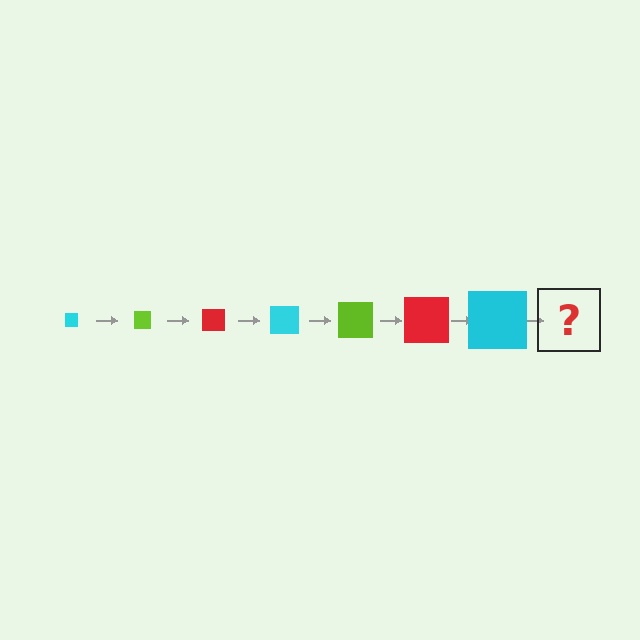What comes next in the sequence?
The next element should be a lime square, larger than the previous one.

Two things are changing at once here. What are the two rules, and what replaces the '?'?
The two rules are that the square grows larger each step and the color cycles through cyan, lime, and red. The '?' should be a lime square, larger than the previous one.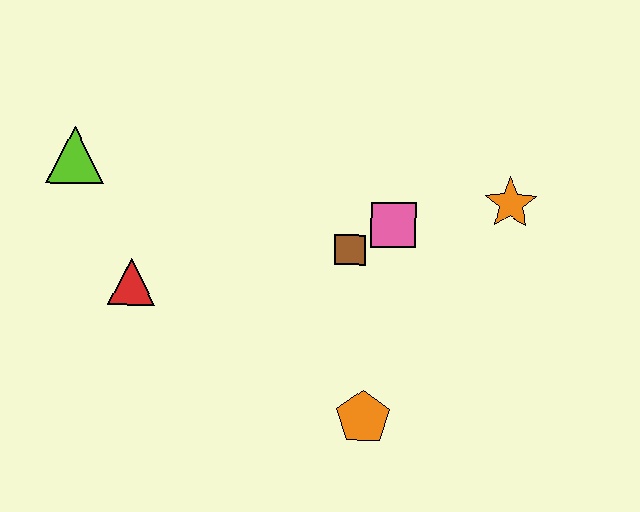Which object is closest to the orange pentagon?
The brown square is closest to the orange pentagon.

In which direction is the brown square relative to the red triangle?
The brown square is to the right of the red triangle.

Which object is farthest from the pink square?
The lime triangle is farthest from the pink square.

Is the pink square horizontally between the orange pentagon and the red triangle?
No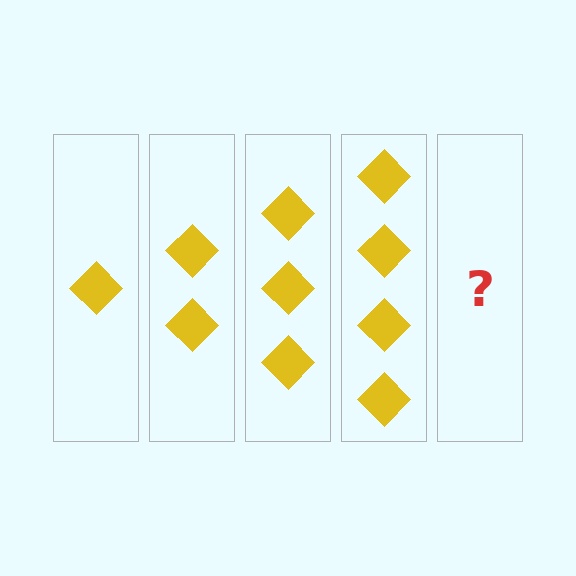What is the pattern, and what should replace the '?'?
The pattern is that each step adds one more diamond. The '?' should be 5 diamonds.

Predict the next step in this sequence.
The next step is 5 diamonds.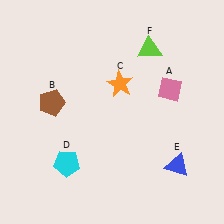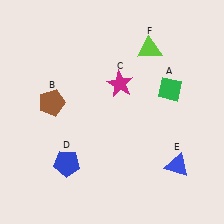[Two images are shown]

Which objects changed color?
A changed from pink to green. C changed from orange to magenta. D changed from cyan to blue.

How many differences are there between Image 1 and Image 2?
There are 3 differences between the two images.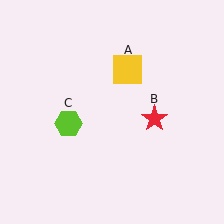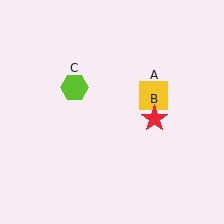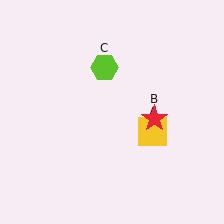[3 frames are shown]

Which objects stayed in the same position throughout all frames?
Red star (object B) remained stationary.